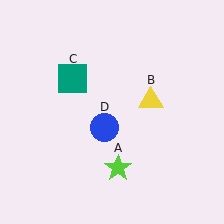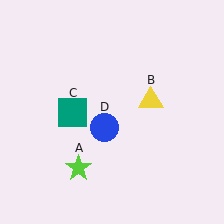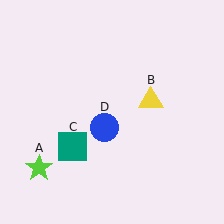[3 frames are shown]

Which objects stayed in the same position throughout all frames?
Yellow triangle (object B) and blue circle (object D) remained stationary.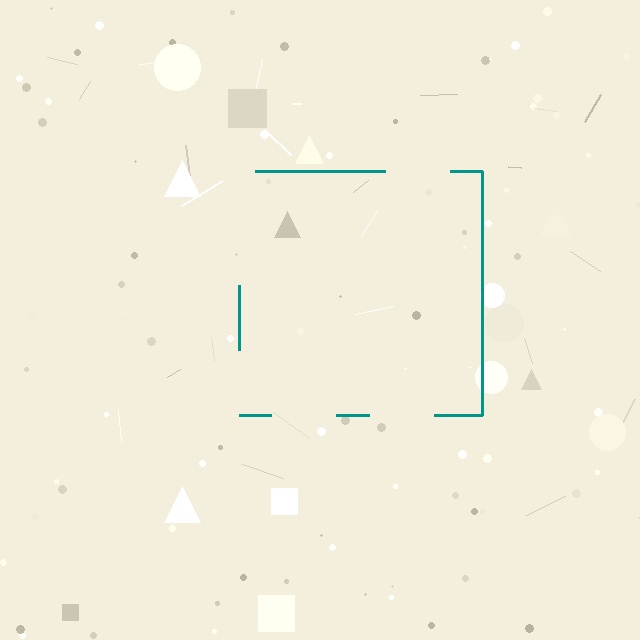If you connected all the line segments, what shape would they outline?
They would outline a square.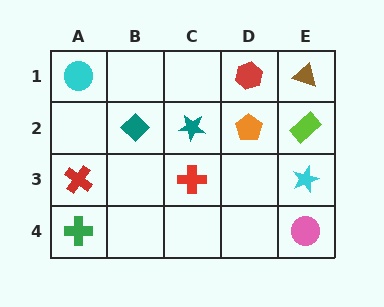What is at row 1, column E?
A brown triangle.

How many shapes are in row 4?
2 shapes.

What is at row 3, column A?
A red cross.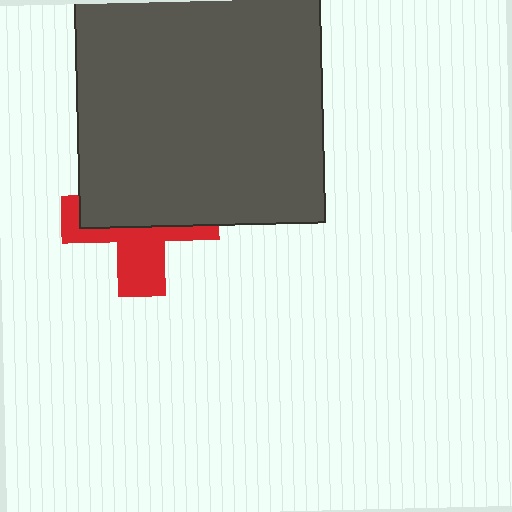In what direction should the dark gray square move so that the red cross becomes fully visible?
The dark gray square should move up. That is the shortest direction to clear the overlap and leave the red cross fully visible.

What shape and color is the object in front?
The object in front is a dark gray square.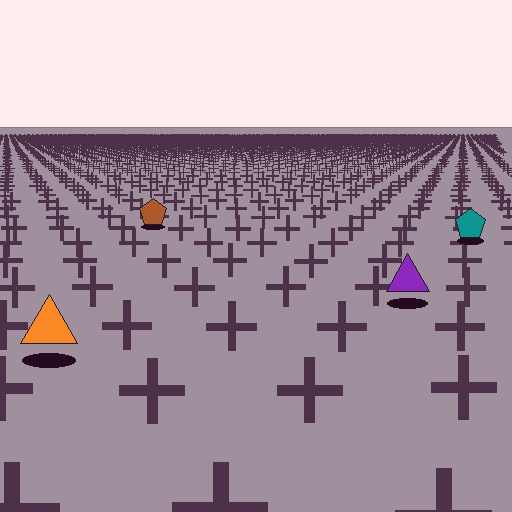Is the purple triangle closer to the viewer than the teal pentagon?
Yes. The purple triangle is closer — you can tell from the texture gradient: the ground texture is coarser near it.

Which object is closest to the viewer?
The orange triangle is closest. The texture marks near it are larger and more spread out.